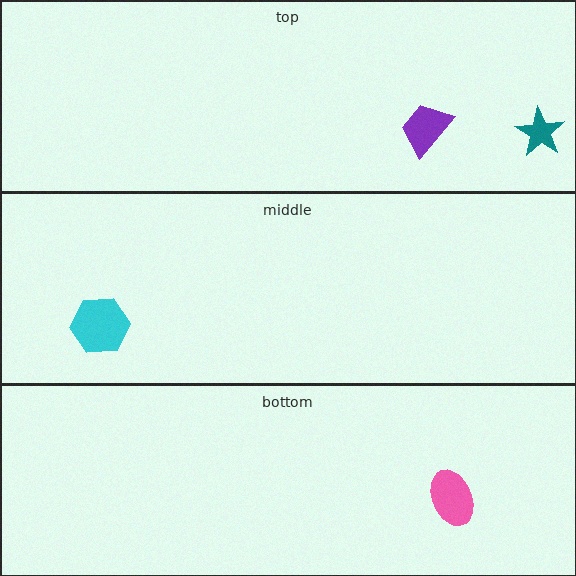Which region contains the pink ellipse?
The bottom region.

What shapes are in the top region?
The purple trapezoid, the teal star.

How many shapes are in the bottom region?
1.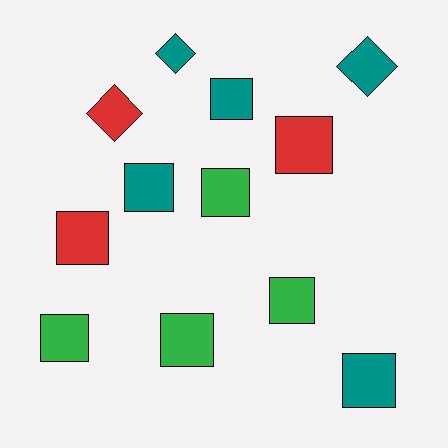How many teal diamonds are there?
There are 2 teal diamonds.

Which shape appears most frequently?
Square, with 9 objects.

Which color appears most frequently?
Teal, with 5 objects.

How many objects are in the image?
There are 12 objects.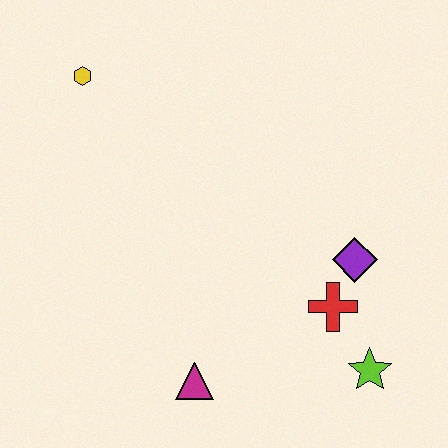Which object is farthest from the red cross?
The yellow hexagon is farthest from the red cross.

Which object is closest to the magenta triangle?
The red cross is closest to the magenta triangle.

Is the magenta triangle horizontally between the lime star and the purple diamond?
No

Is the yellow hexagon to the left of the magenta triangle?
Yes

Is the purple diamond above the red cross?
Yes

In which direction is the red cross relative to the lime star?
The red cross is above the lime star.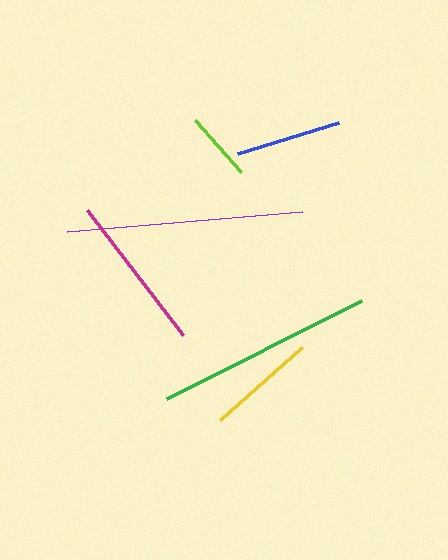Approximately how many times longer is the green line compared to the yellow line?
The green line is approximately 2.0 times the length of the yellow line.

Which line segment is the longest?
The purple line is the longest at approximately 236 pixels.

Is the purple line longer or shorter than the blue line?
The purple line is longer than the blue line.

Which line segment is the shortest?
The lime line is the shortest at approximately 70 pixels.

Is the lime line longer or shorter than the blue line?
The blue line is longer than the lime line.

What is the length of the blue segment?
The blue segment is approximately 106 pixels long.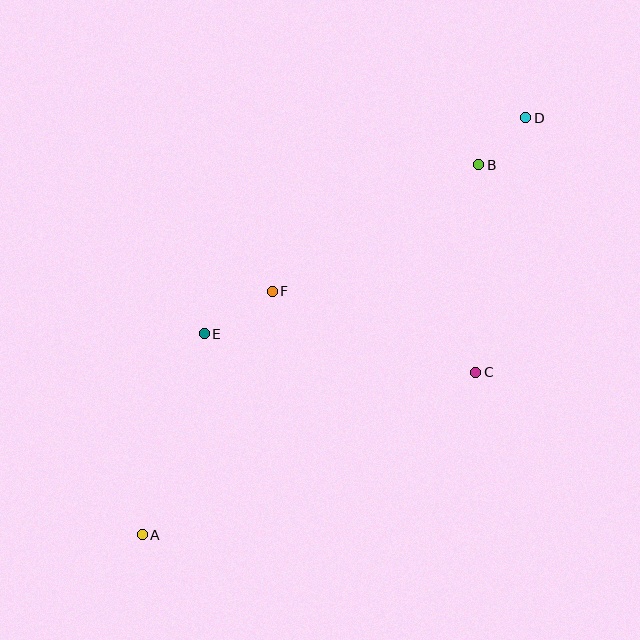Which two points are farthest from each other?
Points A and D are farthest from each other.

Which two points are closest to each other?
Points B and D are closest to each other.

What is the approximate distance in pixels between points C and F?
The distance between C and F is approximately 219 pixels.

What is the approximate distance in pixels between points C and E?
The distance between C and E is approximately 274 pixels.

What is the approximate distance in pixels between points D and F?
The distance between D and F is approximately 307 pixels.